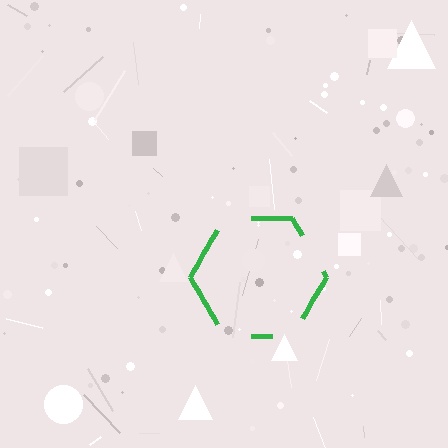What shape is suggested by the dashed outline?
The dashed outline suggests a hexagon.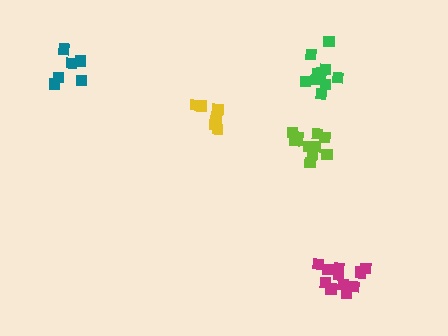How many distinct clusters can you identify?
There are 5 distinct clusters.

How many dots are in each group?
Group 1: 11 dots, Group 2: 11 dots, Group 3: 6 dots, Group 4: 10 dots, Group 5: 6 dots (44 total).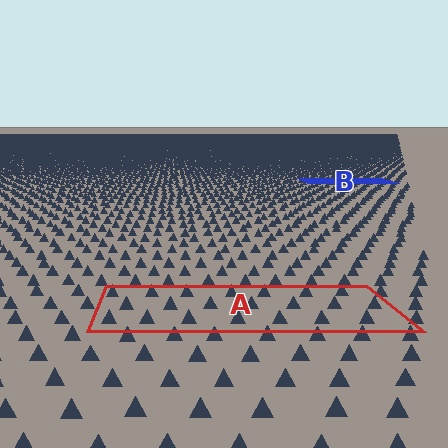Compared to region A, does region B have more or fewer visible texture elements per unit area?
Region B has more texture elements per unit area — they are packed more densely because it is farther away.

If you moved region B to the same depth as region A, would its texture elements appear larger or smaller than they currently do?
They would appear larger. At a closer depth, the same texture elements are projected at a bigger on-screen size.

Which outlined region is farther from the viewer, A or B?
Region B is farther from the viewer — the texture elements inside it appear smaller and more densely packed.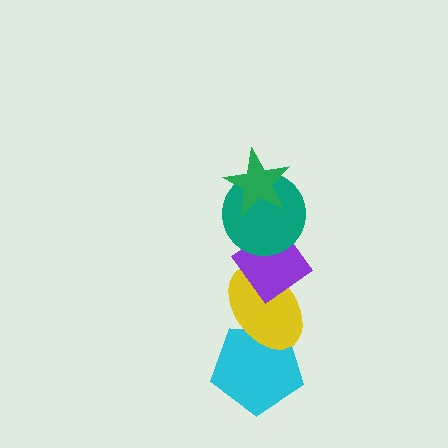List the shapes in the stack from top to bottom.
From top to bottom: the green star, the teal circle, the purple diamond, the yellow ellipse, the cyan pentagon.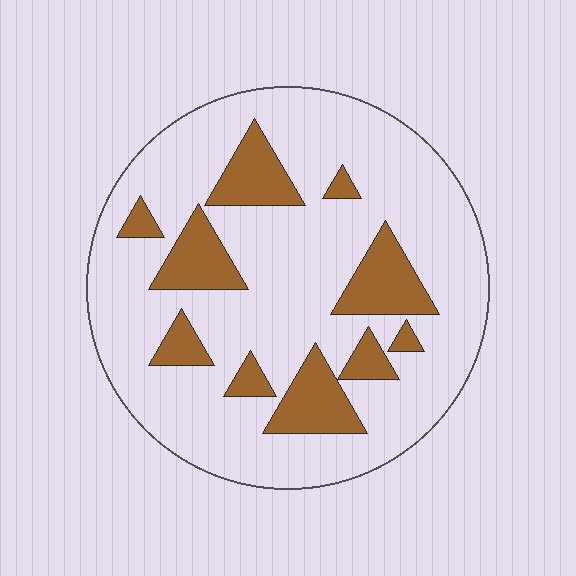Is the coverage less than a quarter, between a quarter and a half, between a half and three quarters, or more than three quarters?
Less than a quarter.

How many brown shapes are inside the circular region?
10.